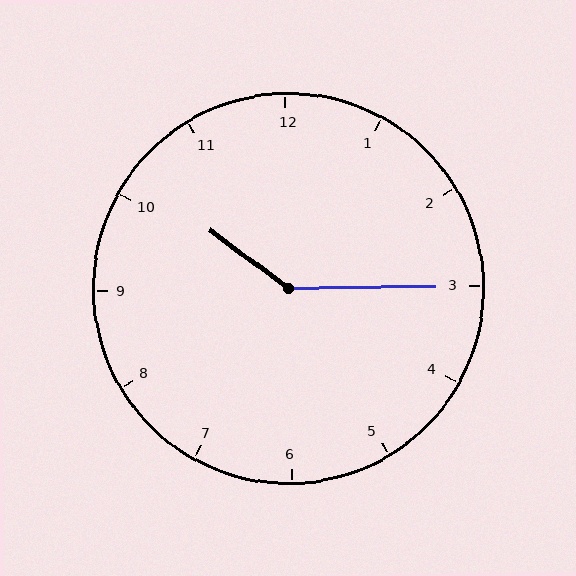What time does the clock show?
10:15.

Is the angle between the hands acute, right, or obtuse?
It is obtuse.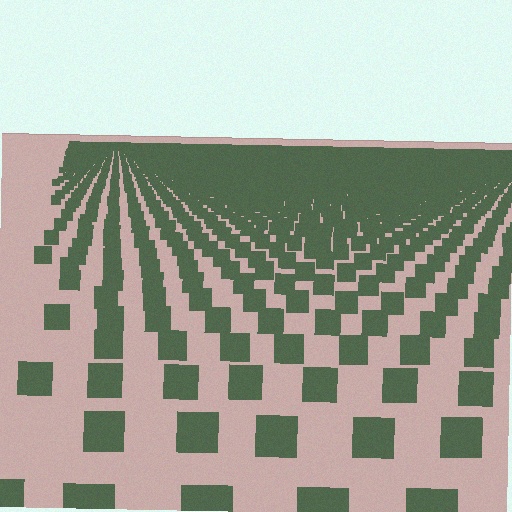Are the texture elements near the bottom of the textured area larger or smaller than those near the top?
Larger. Near the bottom, elements are closer to the viewer and appear at a bigger on-screen size.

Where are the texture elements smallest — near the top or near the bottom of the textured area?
Near the top.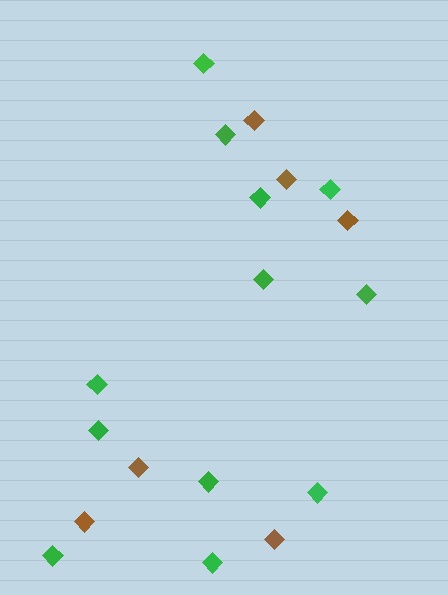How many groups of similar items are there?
There are 2 groups: one group of brown diamonds (6) and one group of green diamonds (12).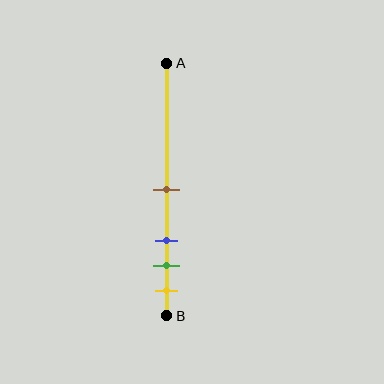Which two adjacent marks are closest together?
The green and yellow marks are the closest adjacent pair.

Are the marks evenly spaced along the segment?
No, the marks are not evenly spaced.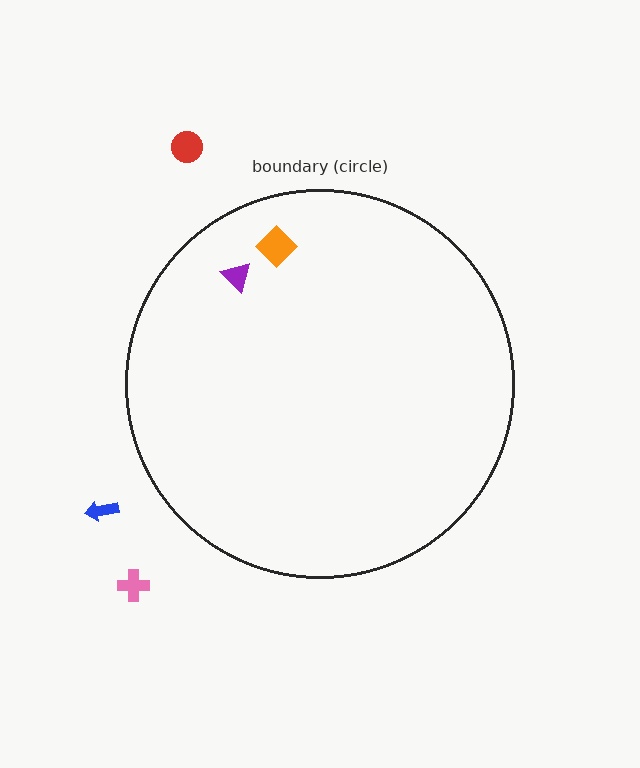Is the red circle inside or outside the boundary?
Outside.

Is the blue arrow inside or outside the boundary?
Outside.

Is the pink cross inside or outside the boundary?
Outside.